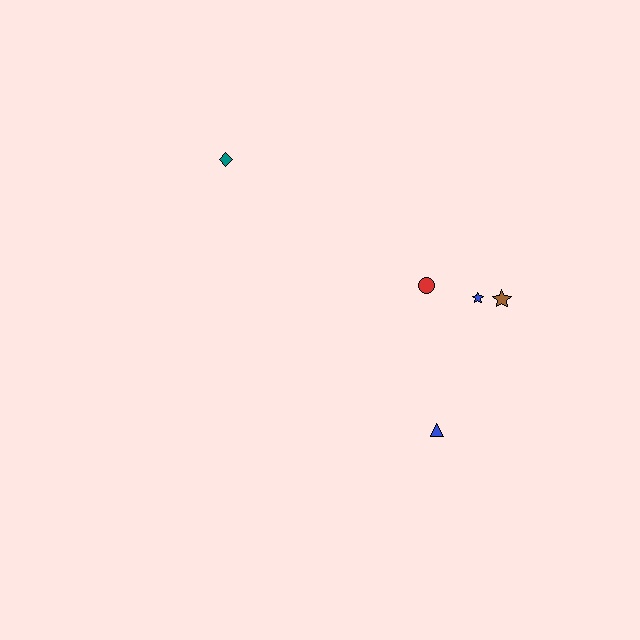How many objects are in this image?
There are 5 objects.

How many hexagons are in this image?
There are no hexagons.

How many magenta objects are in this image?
There are no magenta objects.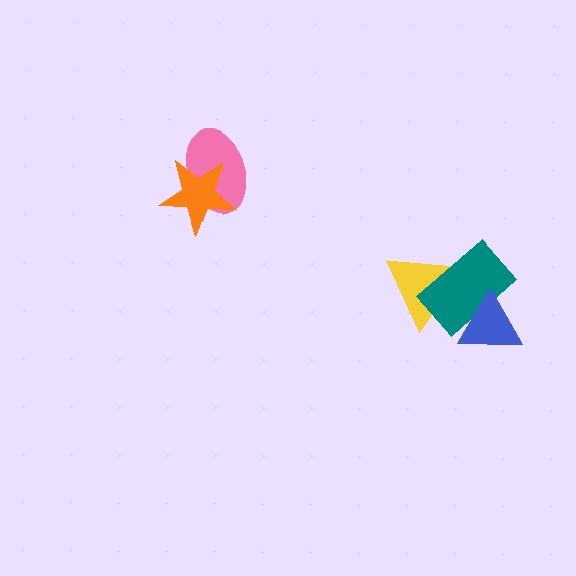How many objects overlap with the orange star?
1 object overlaps with the orange star.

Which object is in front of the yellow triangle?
The teal rectangle is in front of the yellow triangle.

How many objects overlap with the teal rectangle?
2 objects overlap with the teal rectangle.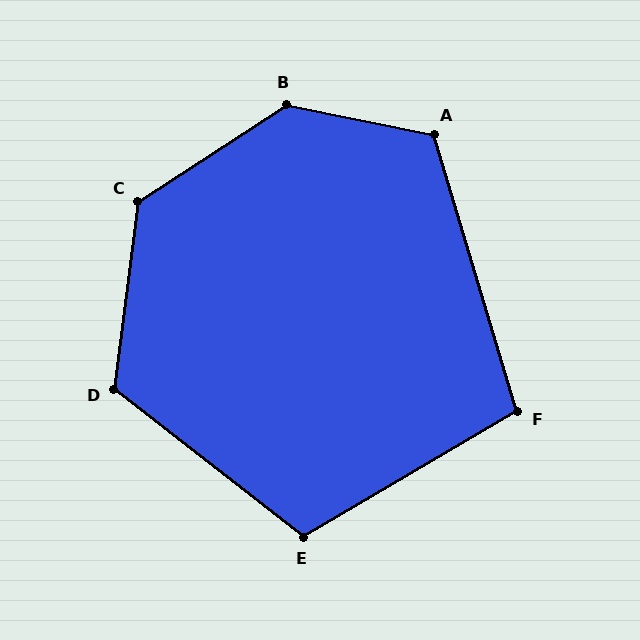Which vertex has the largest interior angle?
B, at approximately 136 degrees.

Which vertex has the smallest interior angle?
F, at approximately 104 degrees.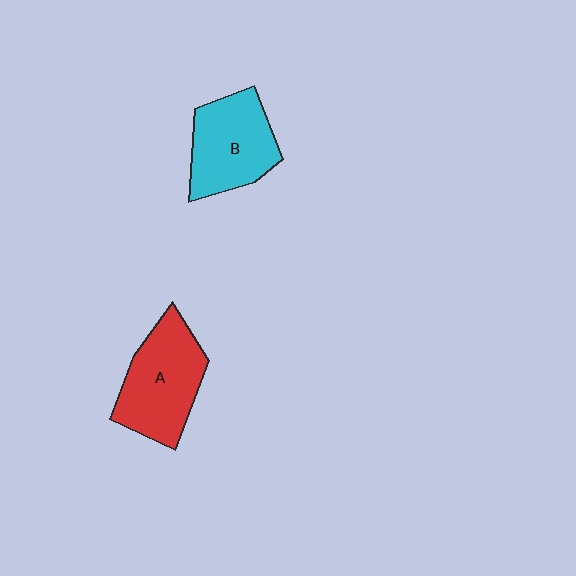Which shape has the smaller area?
Shape B (cyan).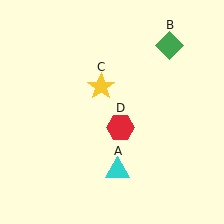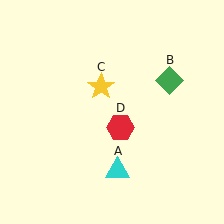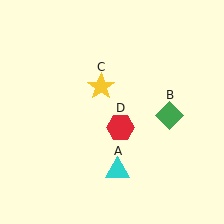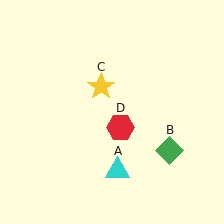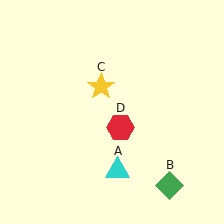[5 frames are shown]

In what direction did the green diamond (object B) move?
The green diamond (object B) moved down.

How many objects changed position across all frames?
1 object changed position: green diamond (object B).